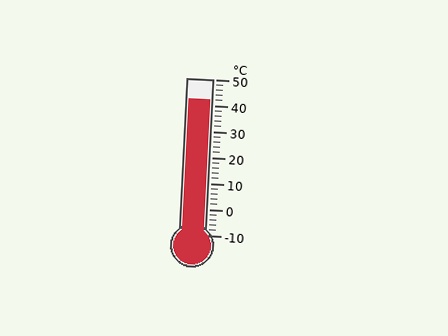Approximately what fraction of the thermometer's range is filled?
The thermometer is filled to approximately 85% of its range.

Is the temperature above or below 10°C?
The temperature is above 10°C.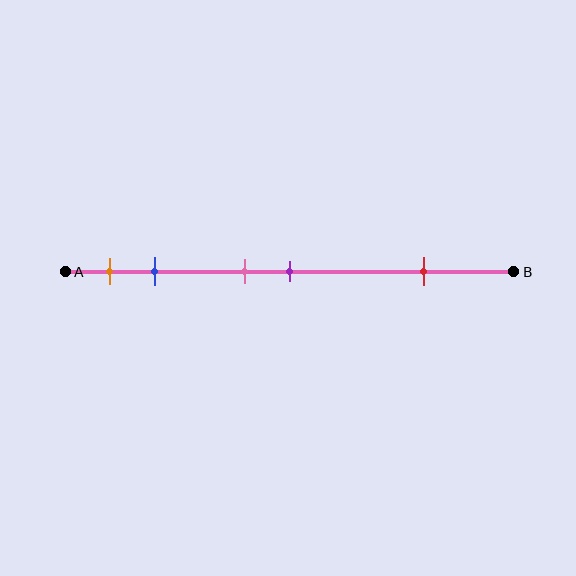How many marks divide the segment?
There are 5 marks dividing the segment.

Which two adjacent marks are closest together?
The pink and purple marks are the closest adjacent pair.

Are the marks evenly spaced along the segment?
No, the marks are not evenly spaced.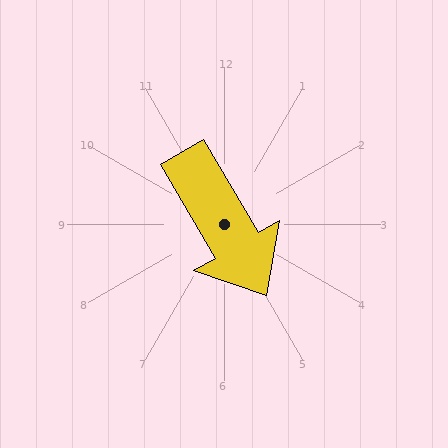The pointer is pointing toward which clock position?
Roughly 5 o'clock.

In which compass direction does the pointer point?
Southeast.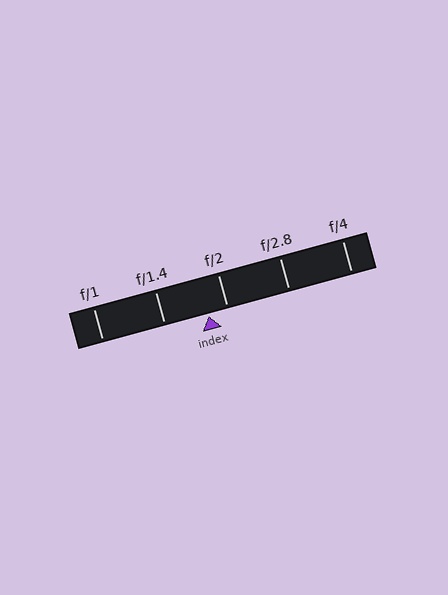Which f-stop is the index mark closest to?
The index mark is closest to f/2.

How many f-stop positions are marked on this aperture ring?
There are 5 f-stop positions marked.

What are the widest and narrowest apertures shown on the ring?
The widest aperture shown is f/1 and the narrowest is f/4.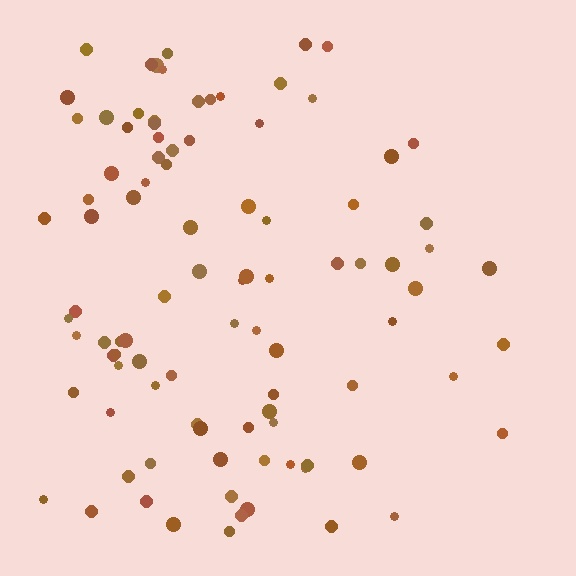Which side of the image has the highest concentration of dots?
The left.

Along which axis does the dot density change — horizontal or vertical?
Horizontal.